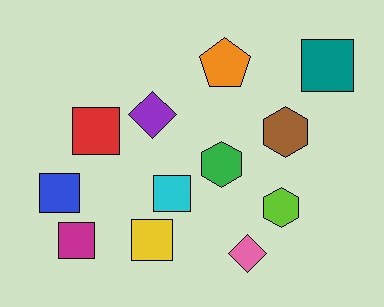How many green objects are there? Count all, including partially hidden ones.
There is 1 green object.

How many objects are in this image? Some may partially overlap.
There are 12 objects.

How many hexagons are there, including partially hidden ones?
There are 3 hexagons.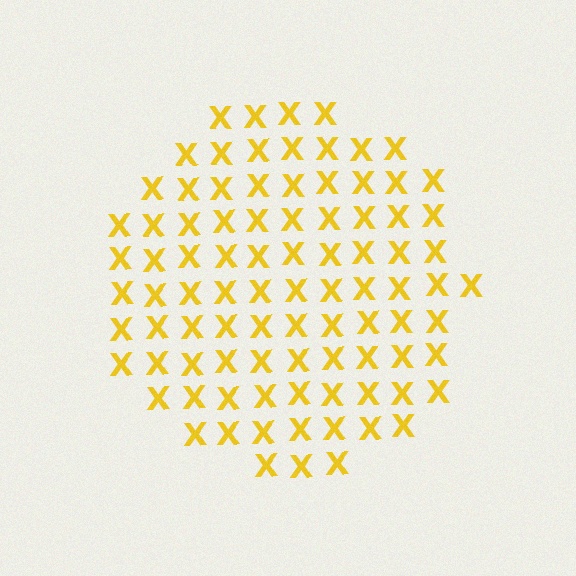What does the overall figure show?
The overall figure shows a circle.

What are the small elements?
The small elements are letter X's.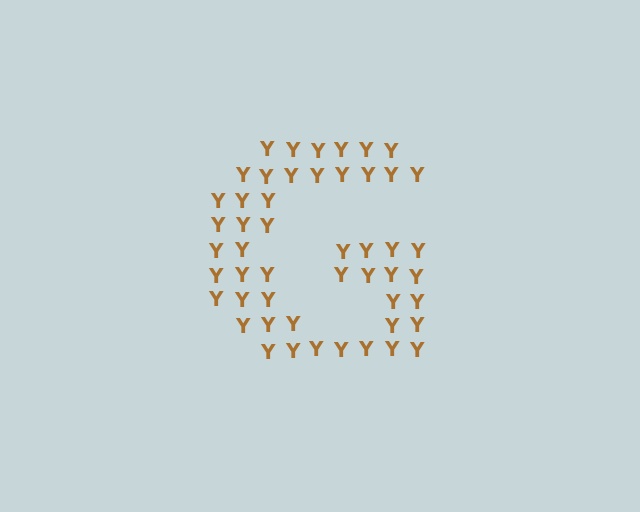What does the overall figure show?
The overall figure shows the letter G.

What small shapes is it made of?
It is made of small letter Y's.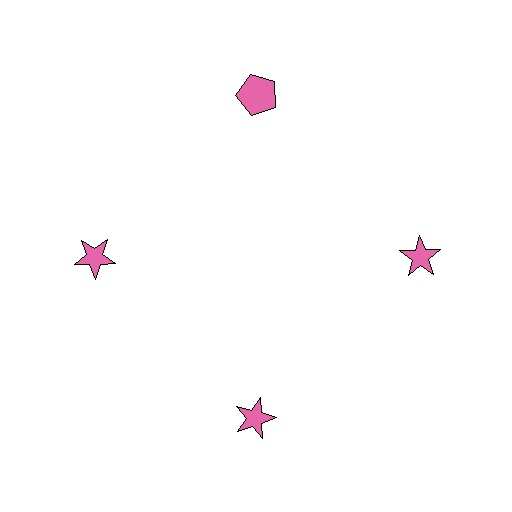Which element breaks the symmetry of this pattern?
The pink pentagon at roughly the 12 o'clock position breaks the symmetry. All other shapes are pink stars.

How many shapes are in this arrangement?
There are 4 shapes arranged in a ring pattern.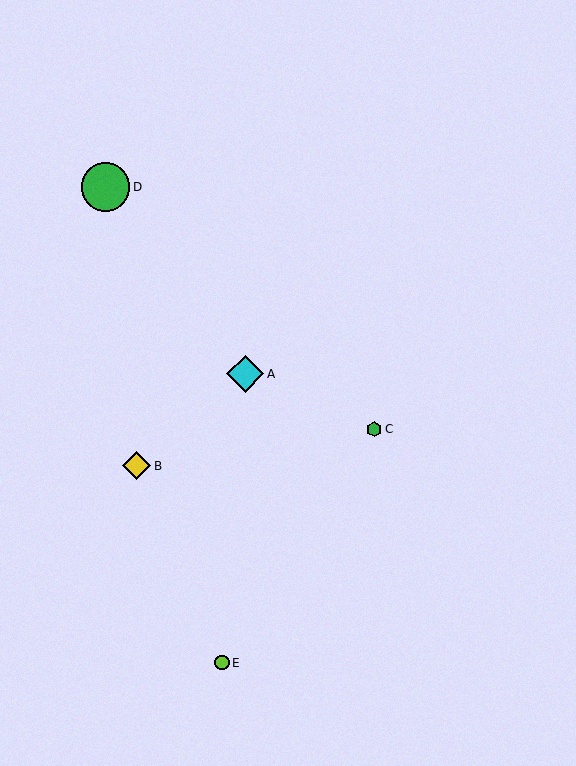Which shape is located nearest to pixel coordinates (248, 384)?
The cyan diamond (labeled A) at (245, 374) is nearest to that location.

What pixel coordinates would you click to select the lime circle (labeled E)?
Click at (222, 663) to select the lime circle E.